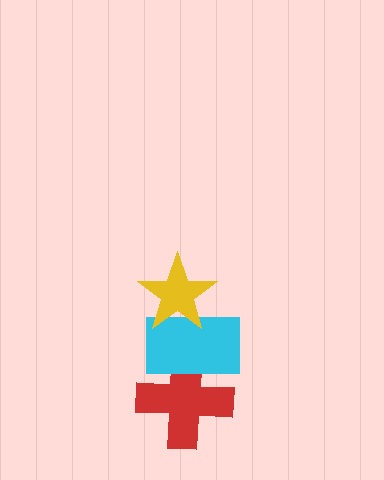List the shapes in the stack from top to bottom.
From top to bottom: the yellow star, the cyan rectangle, the red cross.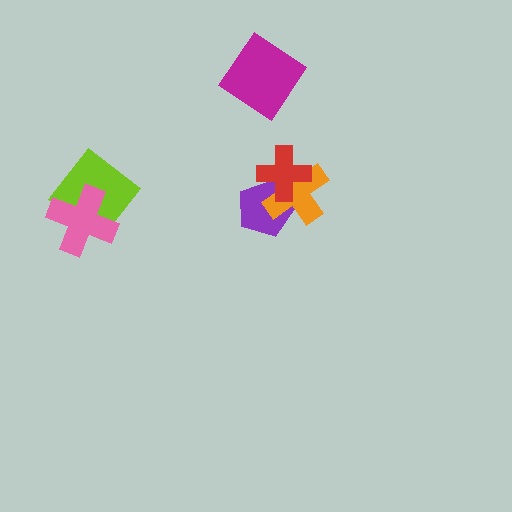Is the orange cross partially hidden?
Yes, it is partially covered by another shape.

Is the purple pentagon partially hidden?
Yes, it is partially covered by another shape.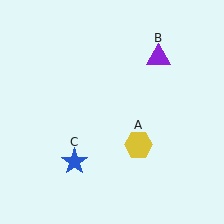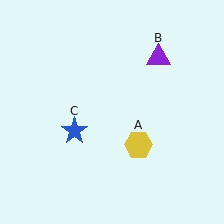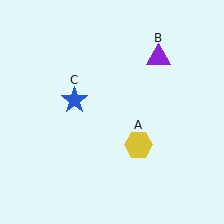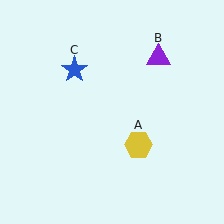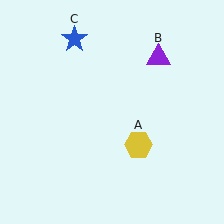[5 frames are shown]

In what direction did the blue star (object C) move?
The blue star (object C) moved up.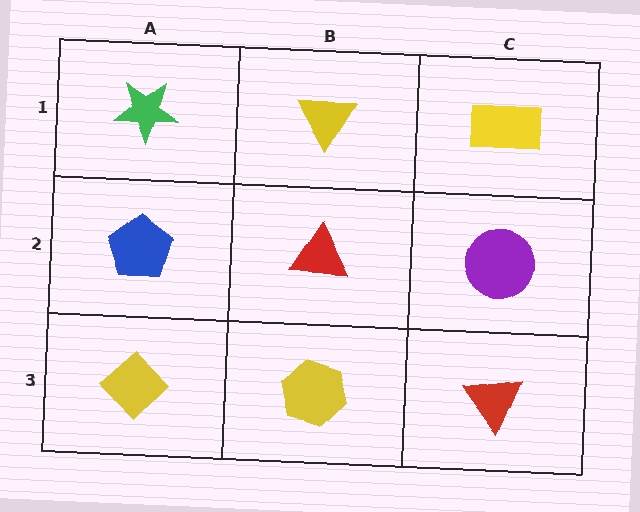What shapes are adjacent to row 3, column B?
A red triangle (row 2, column B), a yellow diamond (row 3, column A), a red triangle (row 3, column C).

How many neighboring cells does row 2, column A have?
3.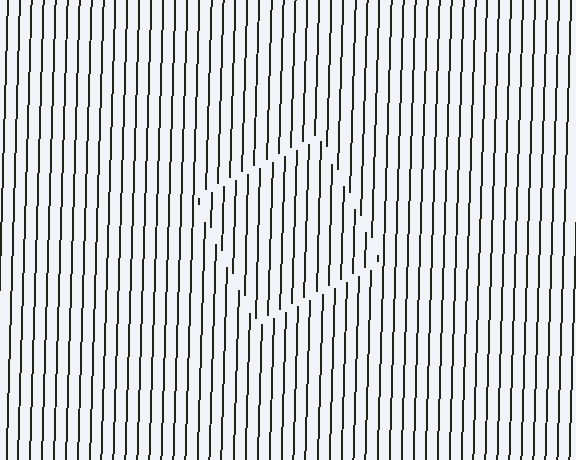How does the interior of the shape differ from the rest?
The interior of the shape contains the same grating, shifted by half a period — the contour is defined by the phase discontinuity where line-ends from the inner and outer gratings abut.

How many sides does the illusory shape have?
4 sides — the line-ends trace a square.